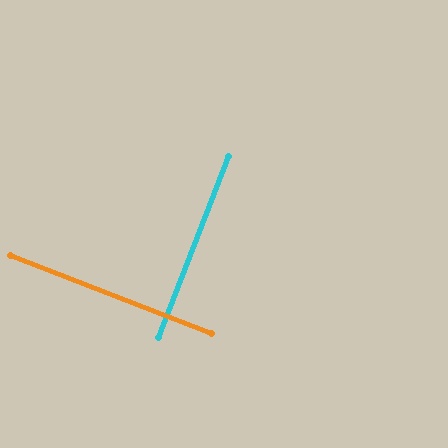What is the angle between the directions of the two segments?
Approximately 90 degrees.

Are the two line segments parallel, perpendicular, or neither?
Perpendicular — they meet at approximately 90°.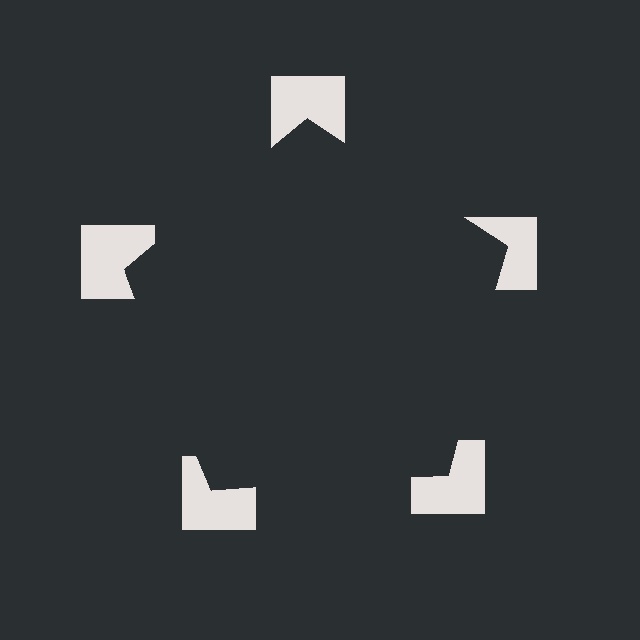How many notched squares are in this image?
There are 5 — one at each vertex of the illusory pentagon.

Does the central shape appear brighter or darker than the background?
It typically appears slightly darker than the background, even though no actual brightness change is drawn.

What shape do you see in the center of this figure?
An illusory pentagon — its edges are inferred from the aligned wedge cuts in the notched squares, not physically drawn.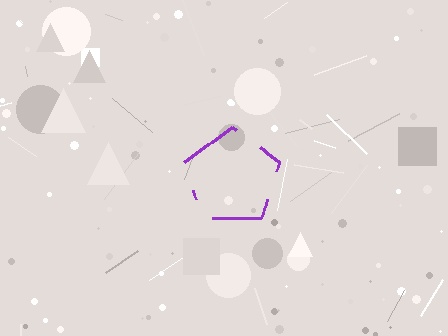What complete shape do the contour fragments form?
The contour fragments form a pentagon.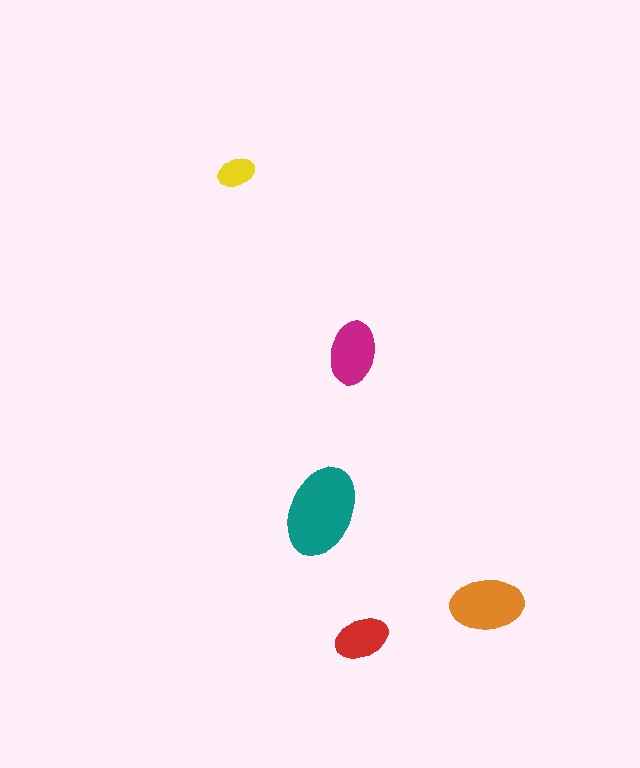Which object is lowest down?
The red ellipse is bottommost.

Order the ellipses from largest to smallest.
the teal one, the orange one, the magenta one, the red one, the yellow one.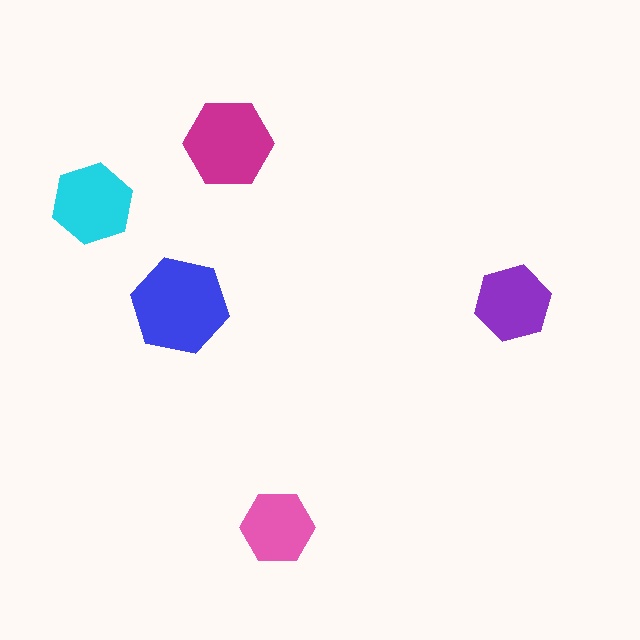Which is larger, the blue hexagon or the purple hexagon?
The blue one.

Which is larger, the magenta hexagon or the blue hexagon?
The blue one.